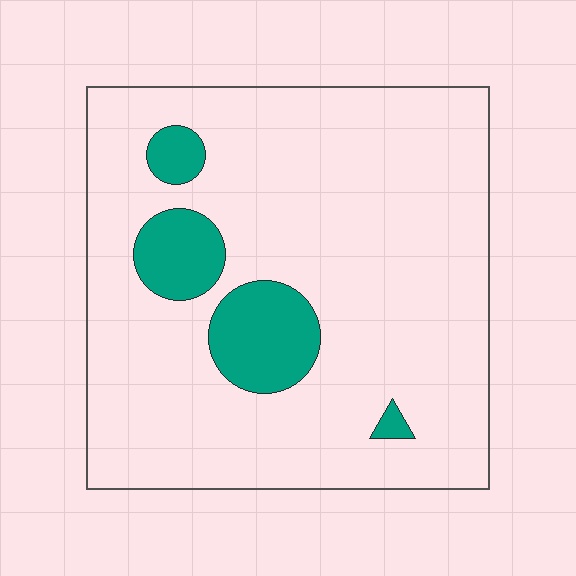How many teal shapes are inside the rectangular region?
4.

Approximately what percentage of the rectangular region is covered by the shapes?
Approximately 15%.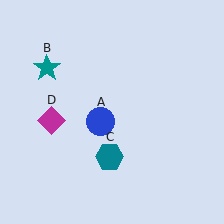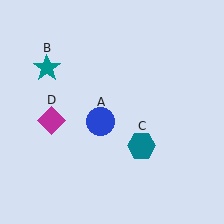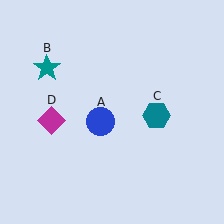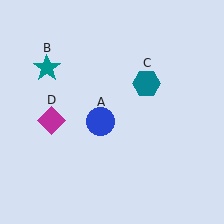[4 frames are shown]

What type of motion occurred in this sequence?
The teal hexagon (object C) rotated counterclockwise around the center of the scene.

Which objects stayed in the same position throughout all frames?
Blue circle (object A) and teal star (object B) and magenta diamond (object D) remained stationary.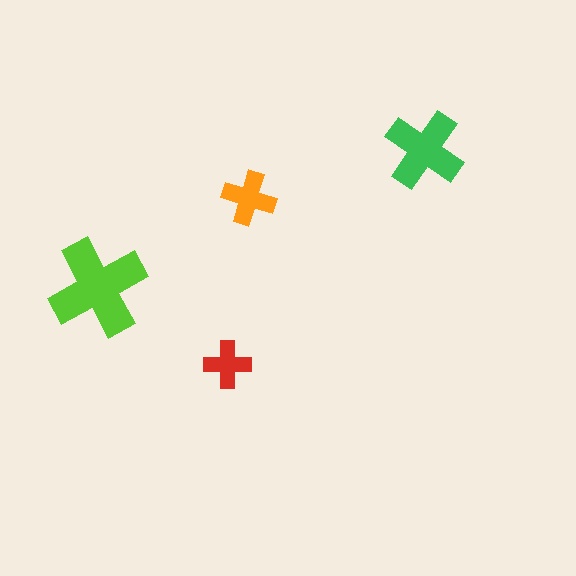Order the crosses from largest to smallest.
the lime one, the green one, the orange one, the red one.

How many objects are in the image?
There are 4 objects in the image.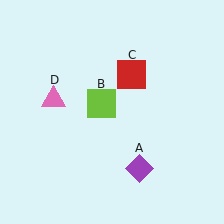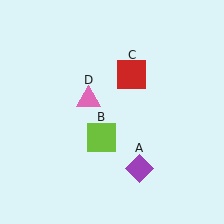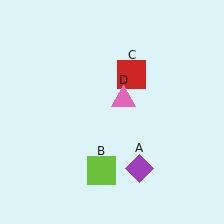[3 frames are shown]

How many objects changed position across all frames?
2 objects changed position: lime square (object B), pink triangle (object D).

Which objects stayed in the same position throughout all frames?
Purple diamond (object A) and red square (object C) remained stationary.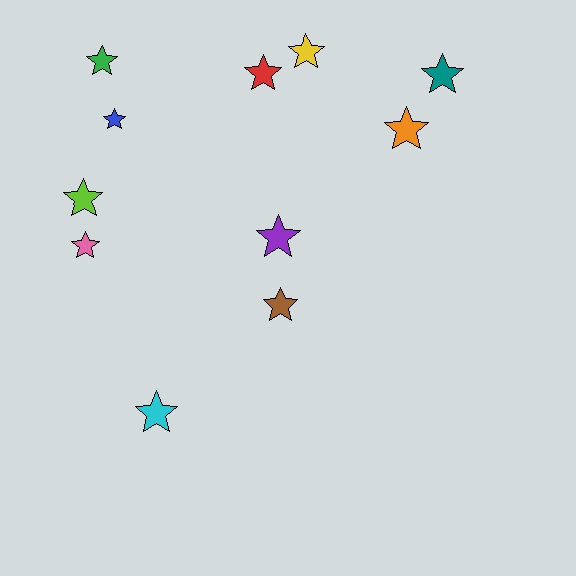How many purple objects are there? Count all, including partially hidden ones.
There is 1 purple object.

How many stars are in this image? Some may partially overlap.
There are 11 stars.